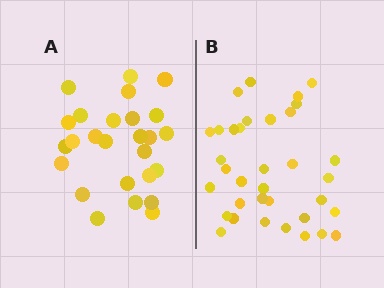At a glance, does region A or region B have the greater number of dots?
Region B (the right region) has more dots.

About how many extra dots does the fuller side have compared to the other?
Region B has roughly 8 or so more dots than region A.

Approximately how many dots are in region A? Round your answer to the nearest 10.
About 30 dots. (The exact count is 26, which rounds to 30.)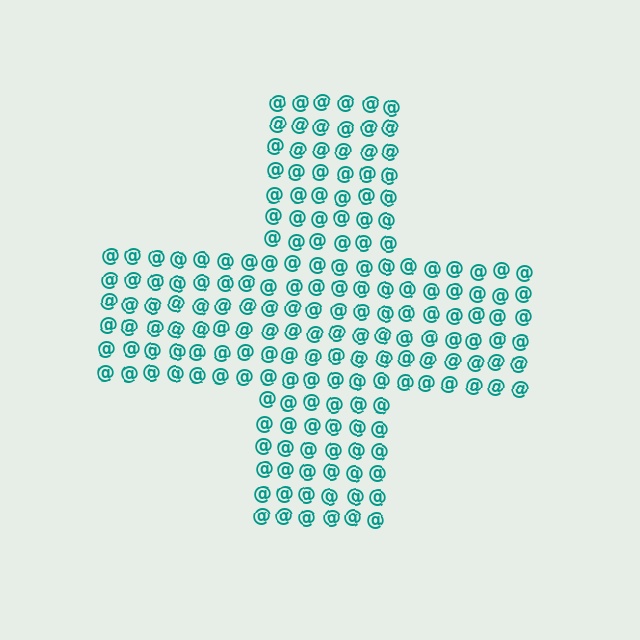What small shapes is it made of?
It is made of small at signs.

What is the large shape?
The large shape is a cross.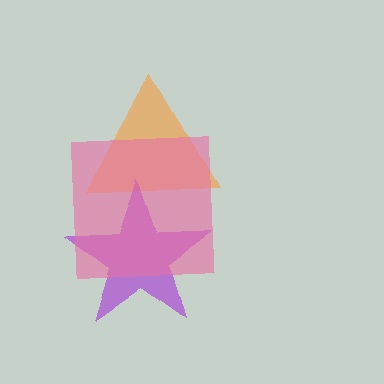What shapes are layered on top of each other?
The layered shapes are: an orange triangle, a purple star, a pink square.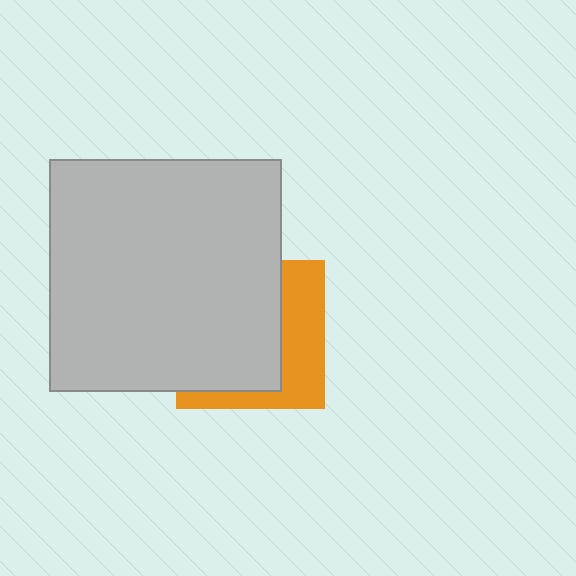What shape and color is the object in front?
The object in front is a light gray square.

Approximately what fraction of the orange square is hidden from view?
Roughly 62% of the orange square is hidden behind the light gray square.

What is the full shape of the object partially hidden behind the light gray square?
The partially hidden object is an orange square.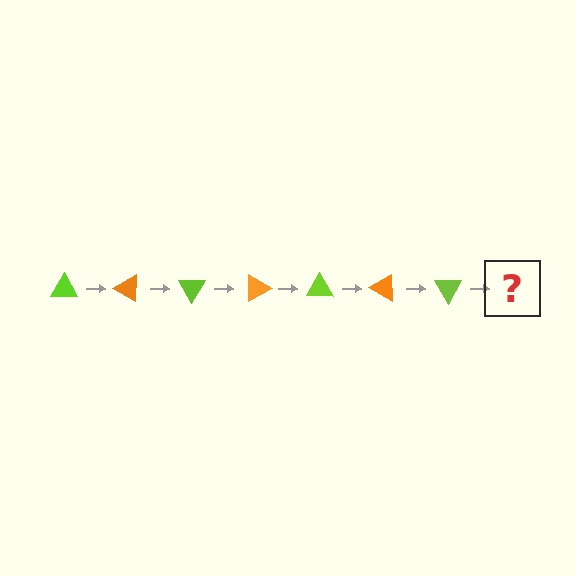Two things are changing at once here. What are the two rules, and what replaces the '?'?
The two rules are that it rotates 30 degrees each step and the color cycles through lime and orange. The '?' should be an orange triangle, rotated 210 degrees from the start.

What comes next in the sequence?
The next element should be an orange triangle, rotated 210 degrees from the start.